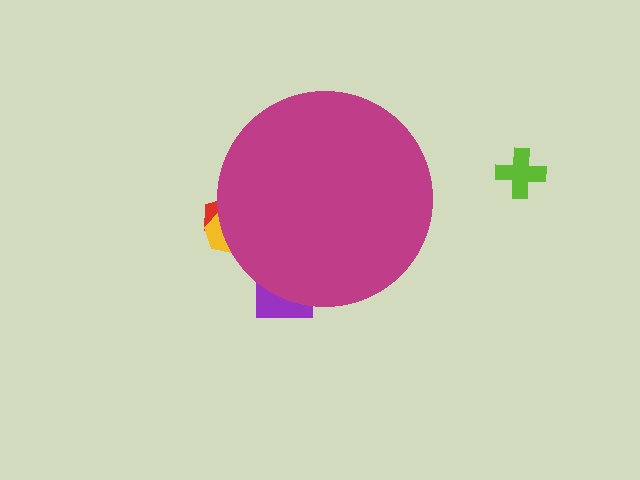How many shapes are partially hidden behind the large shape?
3 shapes are partially hidden.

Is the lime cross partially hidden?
No, the lime cross is fully visible.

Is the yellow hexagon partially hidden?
Yes, the yellow hexagon is partially hidden behind the magenta circle.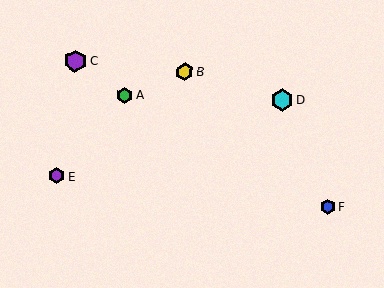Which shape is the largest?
The cyan hexagon (labeled D) is the largest.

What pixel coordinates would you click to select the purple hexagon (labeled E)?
Click at (57, 176) to select the purple hexagon E.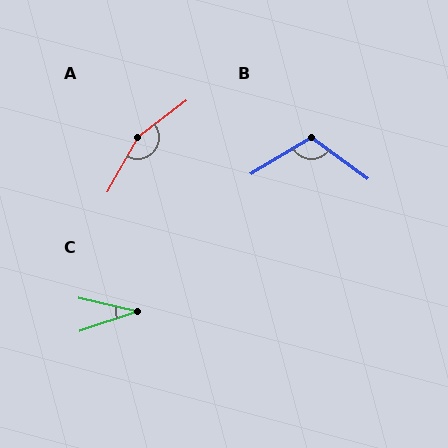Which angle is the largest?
A, at approximately 156 degrees.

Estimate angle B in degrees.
Approximately 113 degrees.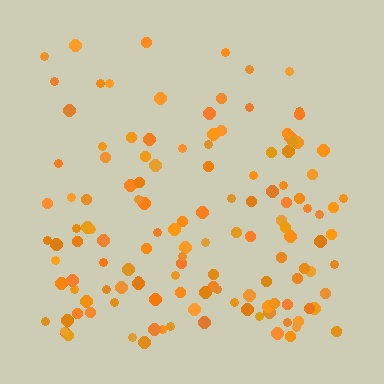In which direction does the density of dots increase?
From top to bottom, with the bottom side densest.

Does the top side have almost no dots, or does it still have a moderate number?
Still a moderate number, just noticeably fewer than the bottom.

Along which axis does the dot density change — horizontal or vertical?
Vertical.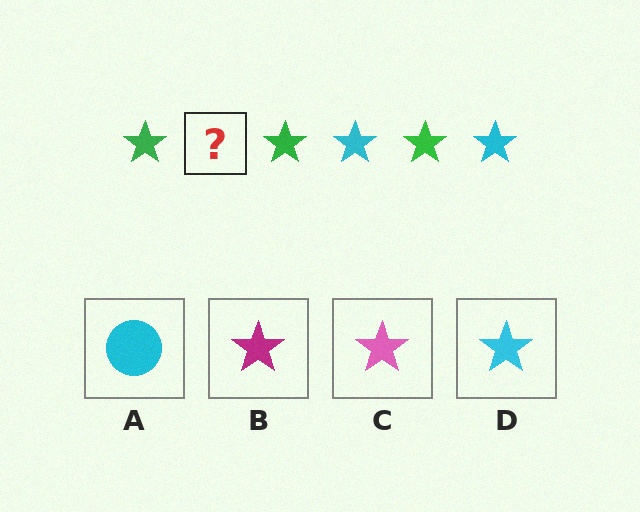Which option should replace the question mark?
Option D.